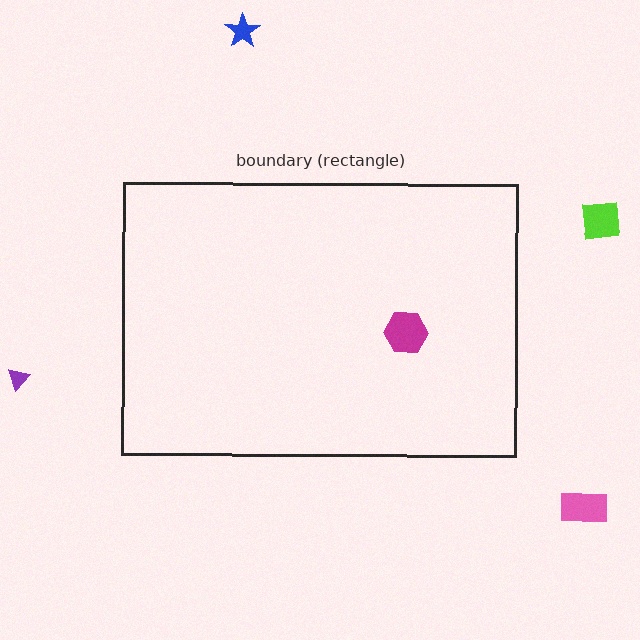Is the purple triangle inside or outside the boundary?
Outside.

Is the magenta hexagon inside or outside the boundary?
Inside.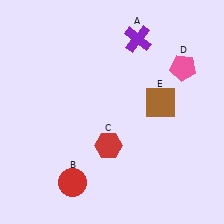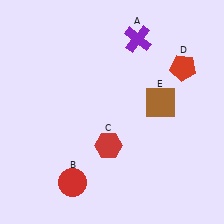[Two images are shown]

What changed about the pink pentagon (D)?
In Image 1, D is pink. In Image 2, it changed to red.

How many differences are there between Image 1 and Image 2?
There is 1 difference between the two images.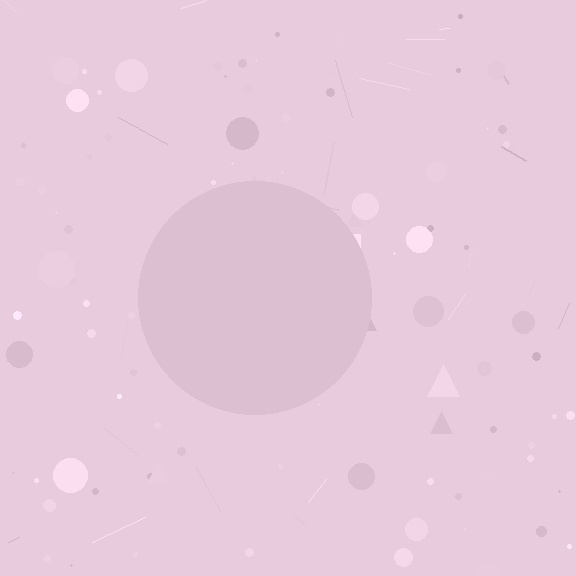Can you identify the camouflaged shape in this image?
The camouflaged shape is a circle.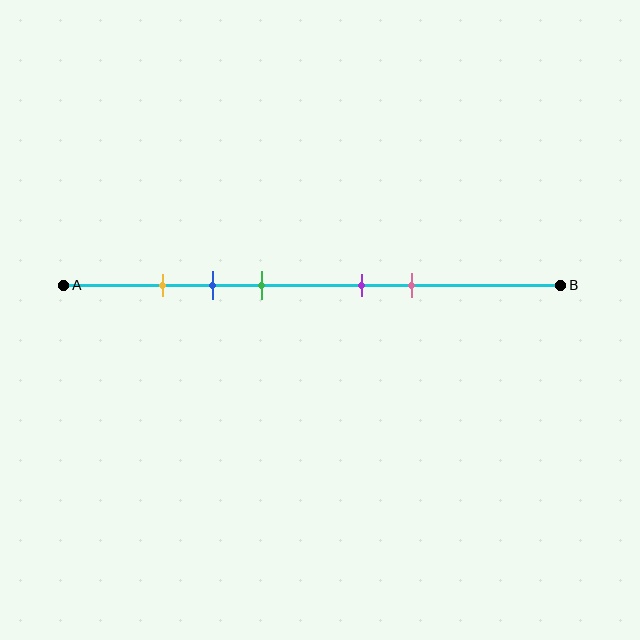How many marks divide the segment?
There are 5 marks dividing the segment.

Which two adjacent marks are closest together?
The yellow and blue marks are the closest adjacent pair.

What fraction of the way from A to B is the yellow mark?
The yellow mark is approximately 20% (0.2) of the way from A to B.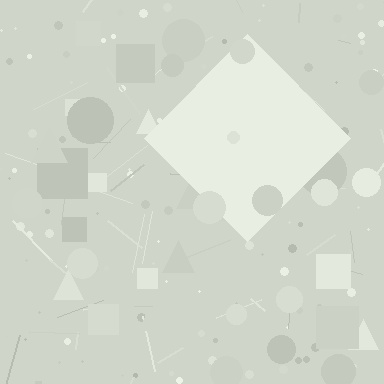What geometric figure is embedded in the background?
A diamond is embedded in the background.